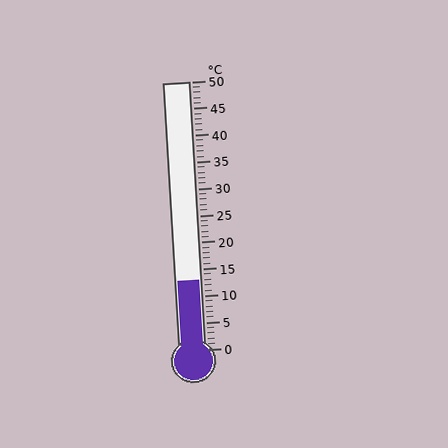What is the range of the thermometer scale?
The thermometer scale ranges from 0°C to 50°C.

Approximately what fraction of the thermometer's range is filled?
The thermometer is filled to approximately 25% of its range.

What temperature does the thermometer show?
The thermometer shows approximately 13°C.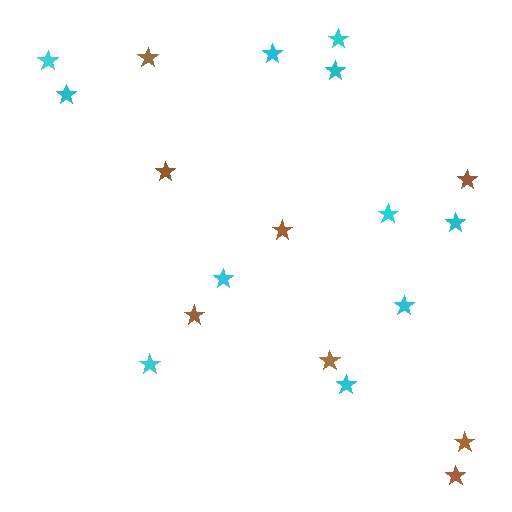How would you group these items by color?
There are 2 groups: one group of brown stars (8) and one group of cyan stars (11).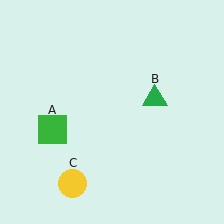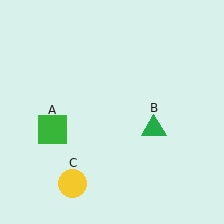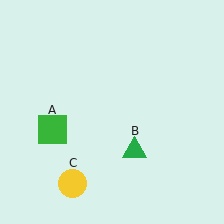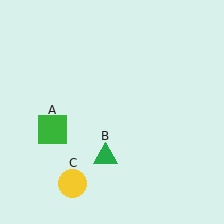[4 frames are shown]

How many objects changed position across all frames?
1 object changed position: green triangle (object B).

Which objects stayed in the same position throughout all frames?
Green square (object A) and yellow circle (object C) remained stationary.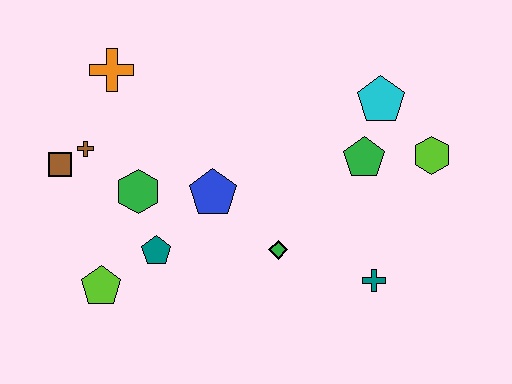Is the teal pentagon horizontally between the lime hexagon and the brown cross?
Yes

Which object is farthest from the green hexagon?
The lime hexagon is farthest from the green hexagon.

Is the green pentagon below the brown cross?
Yes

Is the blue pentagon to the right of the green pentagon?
No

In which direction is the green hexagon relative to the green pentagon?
The green hexagon is to the left of the green pentagon.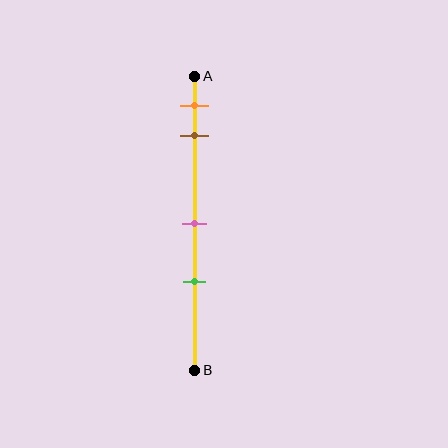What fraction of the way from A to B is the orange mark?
The orange mark is approximately 10% (0.1) of the way from A to B.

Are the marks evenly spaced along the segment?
No, the marks are not evenly spaced.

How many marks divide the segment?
There are 4 marks dividing the segment.